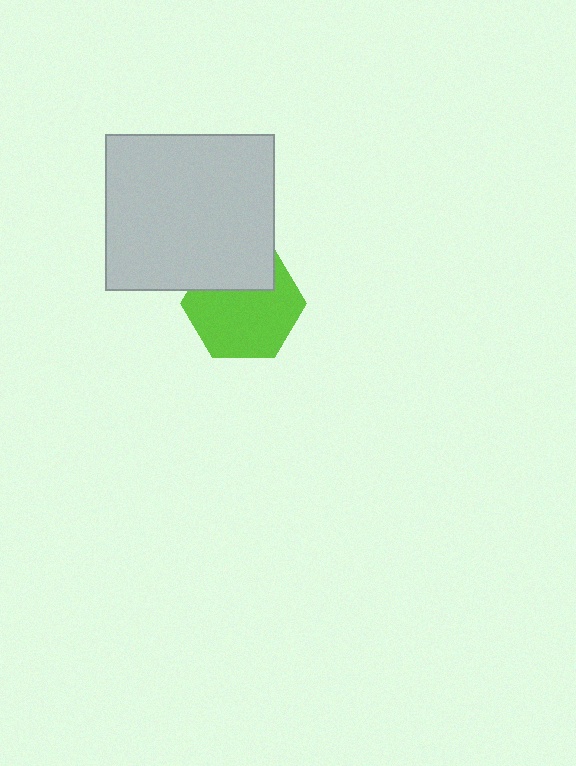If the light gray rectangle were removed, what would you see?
You would see the complete lime hexagon.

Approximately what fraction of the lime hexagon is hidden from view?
Roughly 31% of the lime hexagon is hidden behind the light gray rectangle.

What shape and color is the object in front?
The object in front is a light gray rectangle.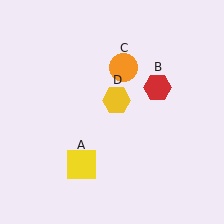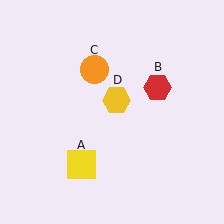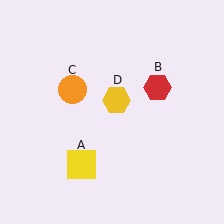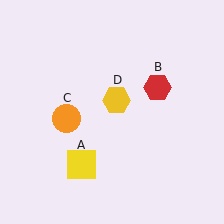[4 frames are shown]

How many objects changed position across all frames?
1 object changed position: orange circle (object C).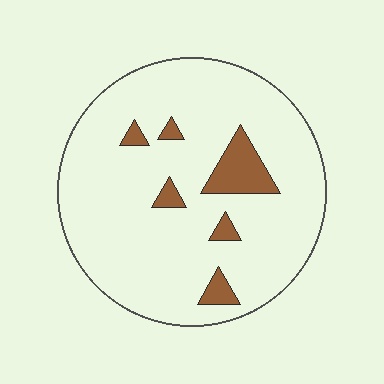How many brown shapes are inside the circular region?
6.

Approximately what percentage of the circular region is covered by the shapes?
Approximately 10%.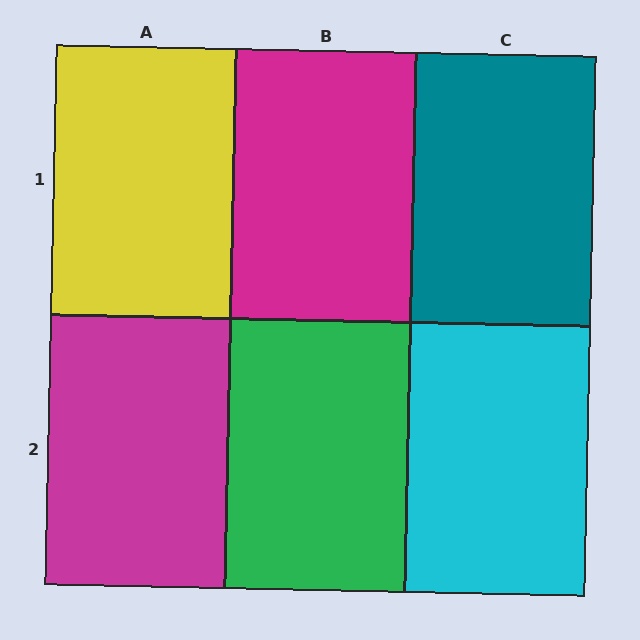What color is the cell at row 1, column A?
Yellow.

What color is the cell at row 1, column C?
Teal.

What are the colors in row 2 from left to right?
Magenta, green, cyan.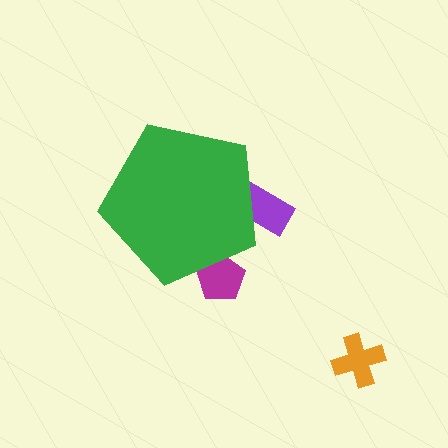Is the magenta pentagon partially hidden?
Yes, the magenta pentagon is partially hidden behind the green pentagon.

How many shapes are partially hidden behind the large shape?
2 shapes are partially hidden.